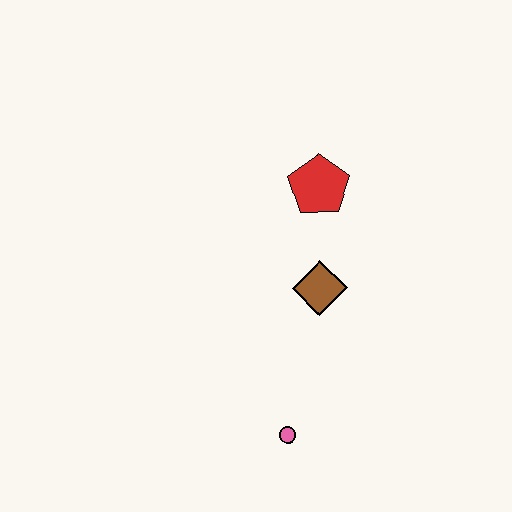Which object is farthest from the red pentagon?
The pink circle is farthest from the red pentagon.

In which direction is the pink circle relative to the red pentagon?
The pink circle is below the red pentagon.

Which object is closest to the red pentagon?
The brown diamond is closest to the red pentagon.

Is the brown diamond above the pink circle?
Yes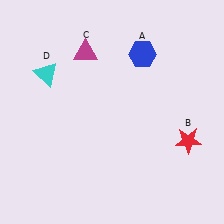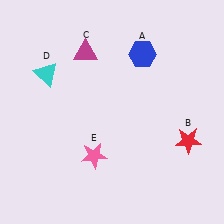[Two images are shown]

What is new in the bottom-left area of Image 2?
A pink star (E) was added in the bottom-left area of Image 2.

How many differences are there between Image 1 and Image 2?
There is 1 difference between the two images.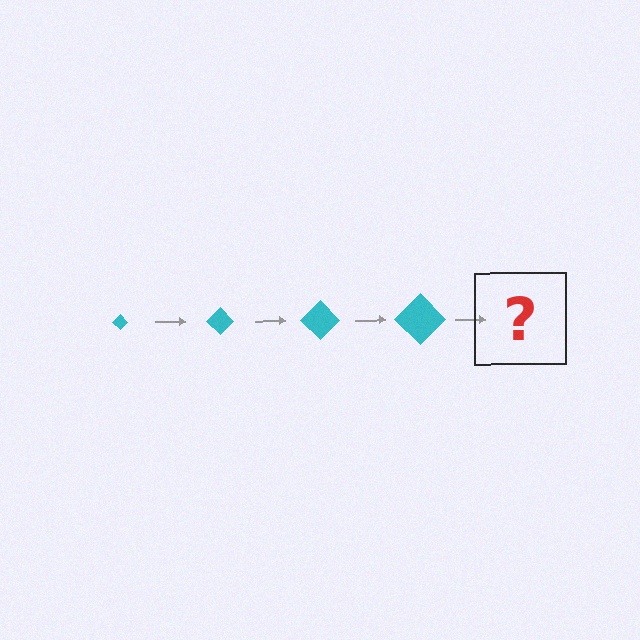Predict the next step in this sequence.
The next step is a cyan diamond, larger than the previous one.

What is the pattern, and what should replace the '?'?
The pattern is that the diamond gets progressively larger each step. The '?' should be a cyan diamond, larger than the previous one.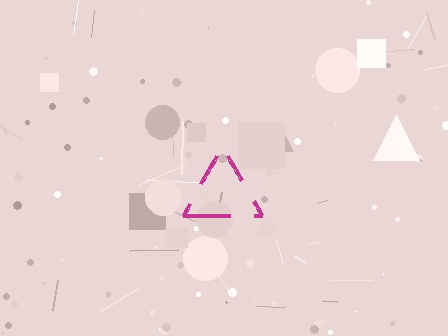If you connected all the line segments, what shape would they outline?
They would outline a triangle.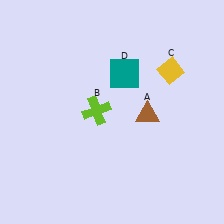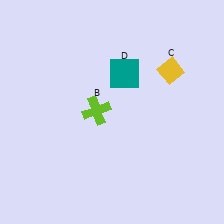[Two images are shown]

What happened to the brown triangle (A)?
The brown triangle (A) was removed in Image 2. It was in the bottom-right area of Image 1.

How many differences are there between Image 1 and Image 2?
There is 1 difference between the two images.